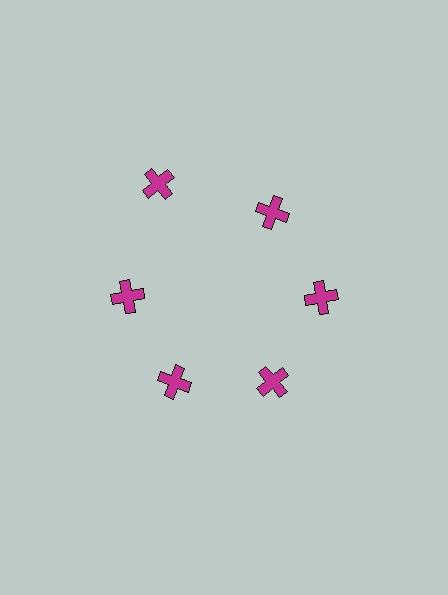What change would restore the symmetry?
The symmetry would be restored by moving it inward, back onto the ring so that all 6 crosses sit at equal angles and equal distance from the center.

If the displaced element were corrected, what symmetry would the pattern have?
It would have 6-fold rotational symmetry — the pattern would map onto itself every 60 degrees.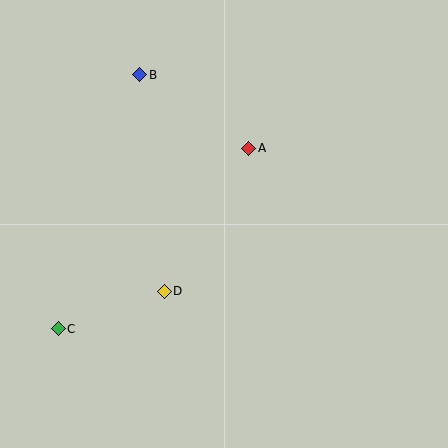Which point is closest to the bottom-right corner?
Point D is closest to the bottom-right corner.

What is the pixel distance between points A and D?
The distance between A and D is 166 pixels.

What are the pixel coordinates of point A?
Point A is at (249, 148).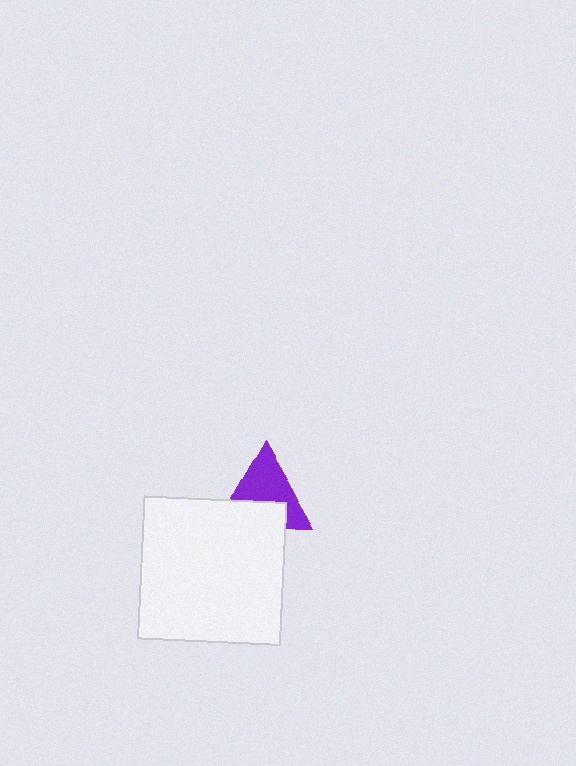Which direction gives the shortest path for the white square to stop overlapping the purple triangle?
Moving down gives the shortest separation.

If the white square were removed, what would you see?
You would see the complete purple triangle.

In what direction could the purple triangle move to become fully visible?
The purple triangle could move up. That would shift it out from behind the white square entirely.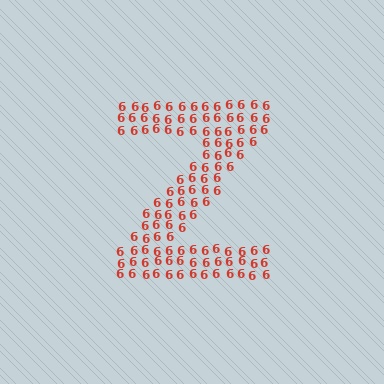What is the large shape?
The large shape is the letter Z.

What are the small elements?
The small elements are digit 6's.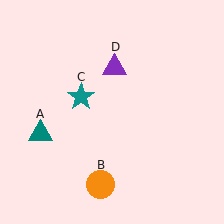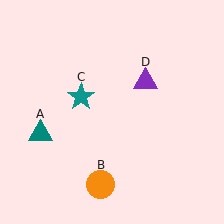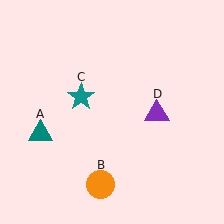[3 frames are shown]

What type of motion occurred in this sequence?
The purple triangle (object D) rotated clockwise around the center of the scene.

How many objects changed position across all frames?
1 object changed position: purple triangle (object D).